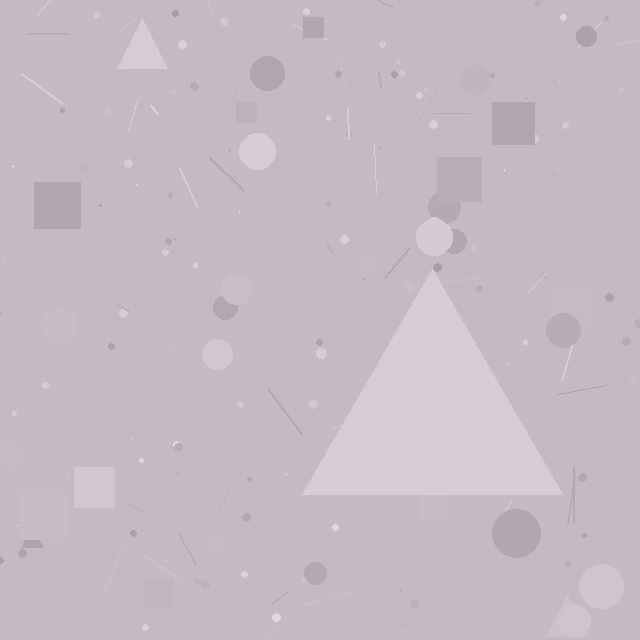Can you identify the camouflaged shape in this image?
The camouflaged shape is a triangle.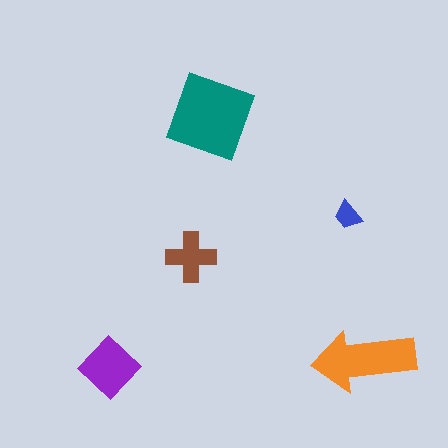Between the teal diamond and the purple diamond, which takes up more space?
The teal diamond.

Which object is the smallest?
The blue trapezoid.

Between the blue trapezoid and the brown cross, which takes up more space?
The brown cross.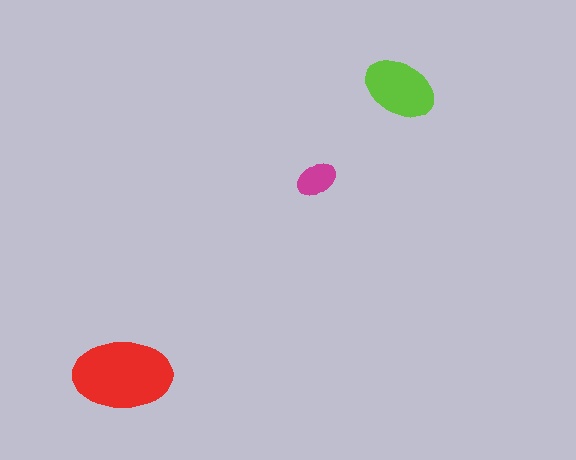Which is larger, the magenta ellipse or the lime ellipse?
The lime one.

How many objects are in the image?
There are 3 objects in the image.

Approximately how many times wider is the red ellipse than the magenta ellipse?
About 2.5 times wider.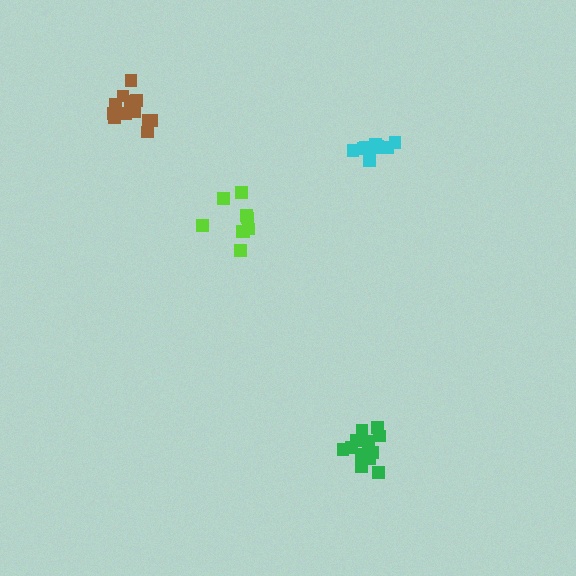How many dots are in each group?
Group 1: 13 dots, Group 2: 13 dots, Group 3: 10 dots, Group 4: 9 dots (45 total).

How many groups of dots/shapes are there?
There are 4 groups.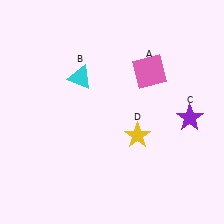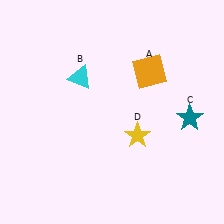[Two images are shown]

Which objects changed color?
A changed from pink to orange. C changed from purple to teal.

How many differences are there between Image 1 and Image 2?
There are 2 differences between the two images.